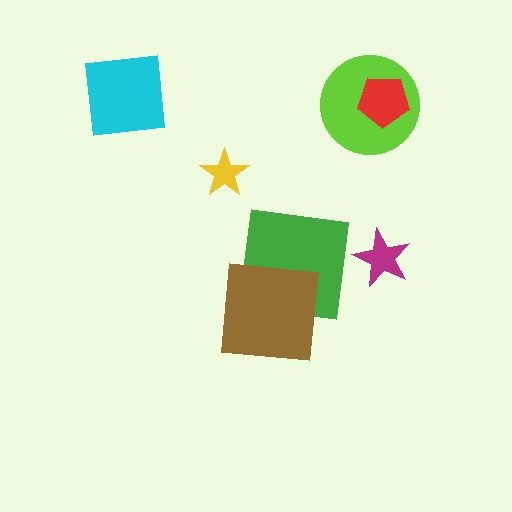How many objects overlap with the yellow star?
0 objects overlap with the yellow star.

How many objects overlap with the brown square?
1 object overlaps with the brown square.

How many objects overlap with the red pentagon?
1 object overlaps with the red pentagon.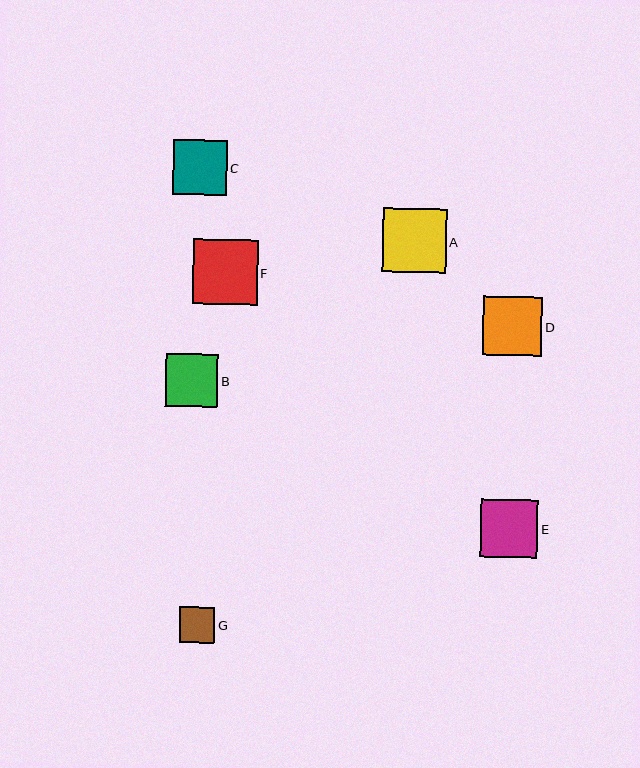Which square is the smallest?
Square G is the smallest with a size of approximately 36 pixels.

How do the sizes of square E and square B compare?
Square E and square B are approximately the same size.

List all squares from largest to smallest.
From largest to smallest: F, A, D, E, C, B, G.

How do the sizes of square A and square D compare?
Square A and square D are approximately the same size.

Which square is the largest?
Square F is the largest with a size of approximately 64 pixels.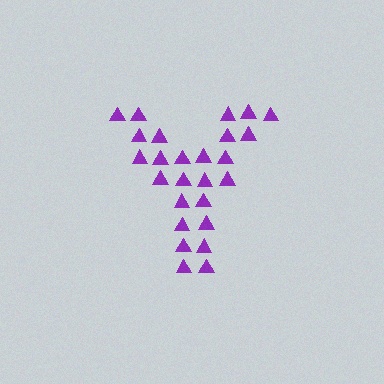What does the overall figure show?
The overall figure shows the letter Y.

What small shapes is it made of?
It is made of small triangles.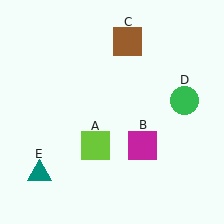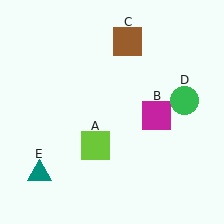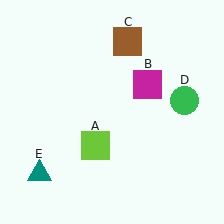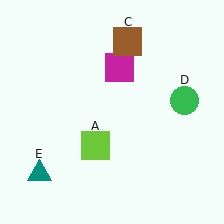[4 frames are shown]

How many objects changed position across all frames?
1 object changed position: magenta square (object B).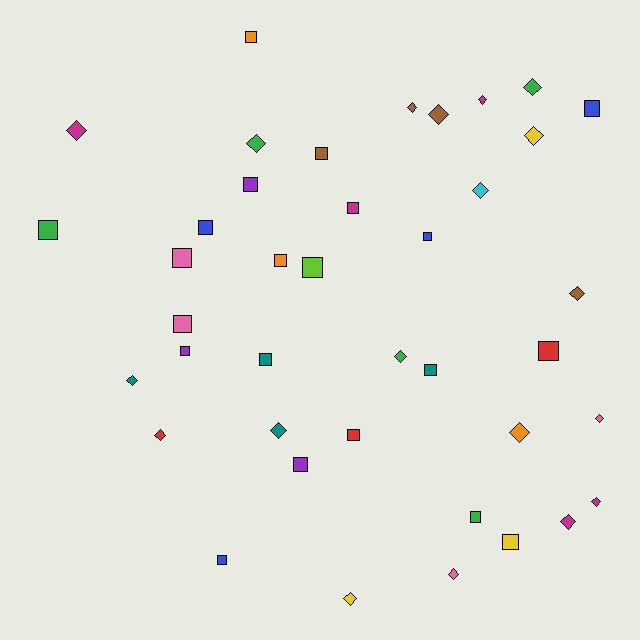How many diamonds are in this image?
There are 19 diamonds.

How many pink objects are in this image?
There are 4 pink objects.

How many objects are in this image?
There are 40 objects.